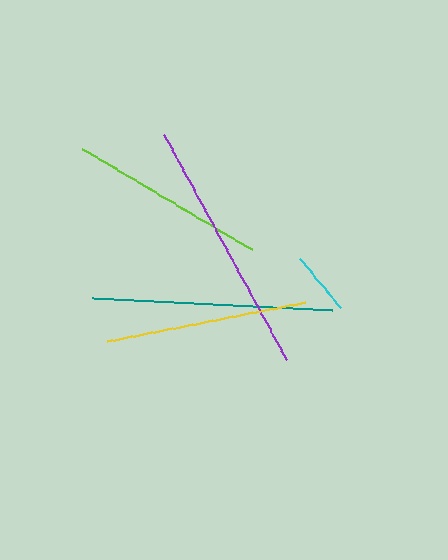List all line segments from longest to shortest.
From longest to shortest: purple, teal, yellow, lime, cyan.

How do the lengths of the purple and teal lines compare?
The purple and teal lines are approximately the same length.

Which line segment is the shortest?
The cyan line is the shortest at approximately 64 pixels.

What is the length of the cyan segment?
The cyan segment is approximately 64 pixels long.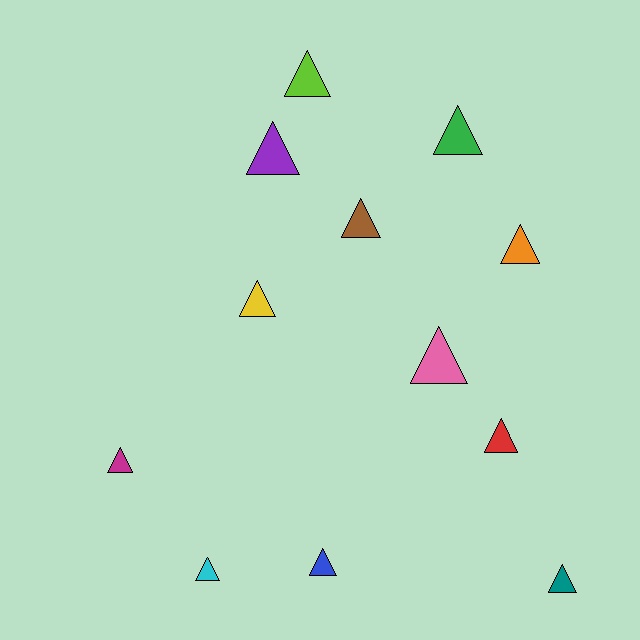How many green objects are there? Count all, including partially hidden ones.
There is 1 green object.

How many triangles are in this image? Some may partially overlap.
There are 12 triangles.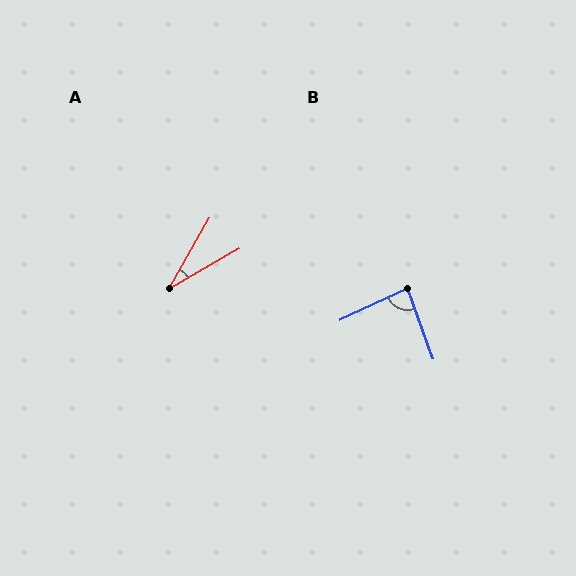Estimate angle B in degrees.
Approximately 85 degrees.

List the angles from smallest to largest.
A (30°), B (85°).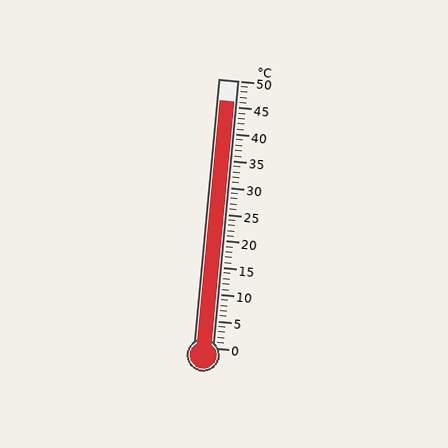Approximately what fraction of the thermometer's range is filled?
The thermometer is filled to approximately 90% of its range.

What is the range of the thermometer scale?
The thermometer scale ranges from 0°C to 50°C.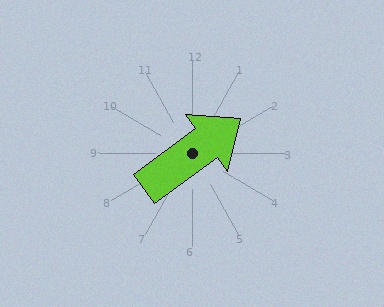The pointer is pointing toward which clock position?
Roughly 2 o'clock.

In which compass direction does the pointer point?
Northeast.